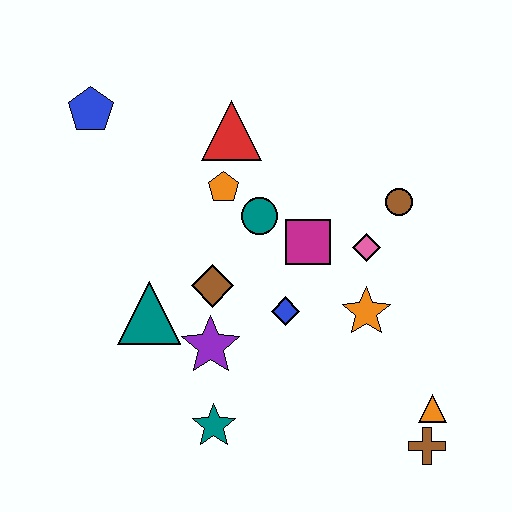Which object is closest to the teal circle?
The orange pentagon is closest to the teal circle.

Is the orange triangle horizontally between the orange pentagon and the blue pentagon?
No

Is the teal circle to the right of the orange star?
No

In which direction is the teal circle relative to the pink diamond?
The teal circle is to the left of the pink diamond.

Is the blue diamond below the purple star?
No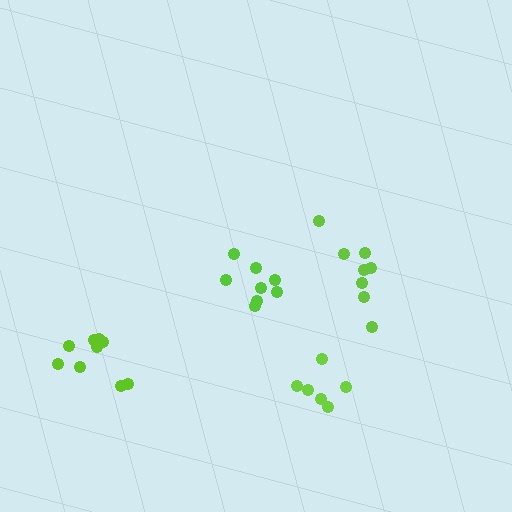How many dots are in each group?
Group 1: 8 dots, Group 2: 9 dots, Group 3: 6 dots, Group 4: 8 dots (31 total).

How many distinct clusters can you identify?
There are 4 distinct clusters.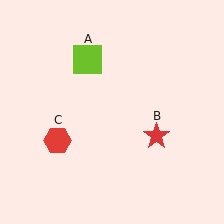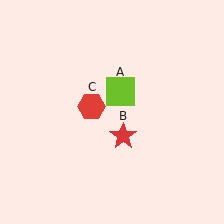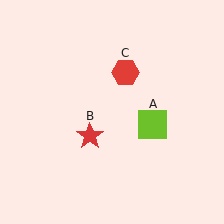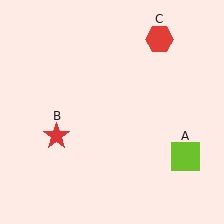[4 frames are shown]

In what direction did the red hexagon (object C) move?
The red hexagon (object C) moved up and to the right.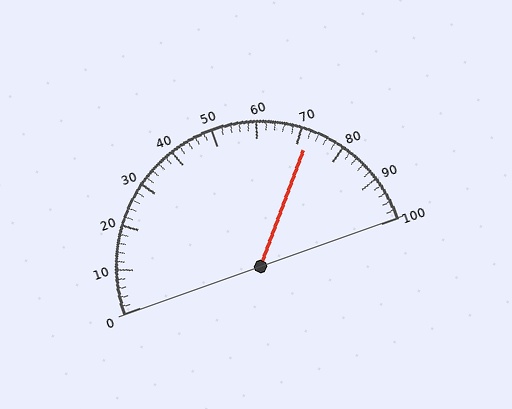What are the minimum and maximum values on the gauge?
The gauge ranges from 0 to 100.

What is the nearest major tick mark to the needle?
The nearest major tick mark is 70.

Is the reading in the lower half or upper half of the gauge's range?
The reading is in the upper half of the range (0 to 100).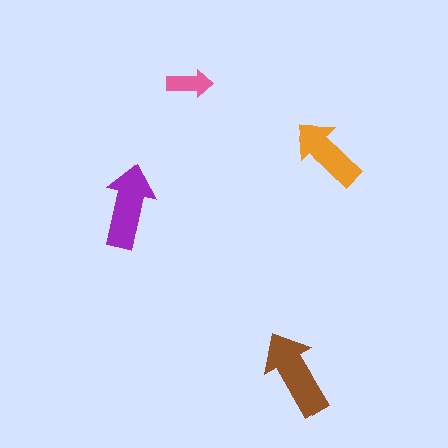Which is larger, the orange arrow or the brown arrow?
The brown one.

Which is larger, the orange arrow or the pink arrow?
The orange one.